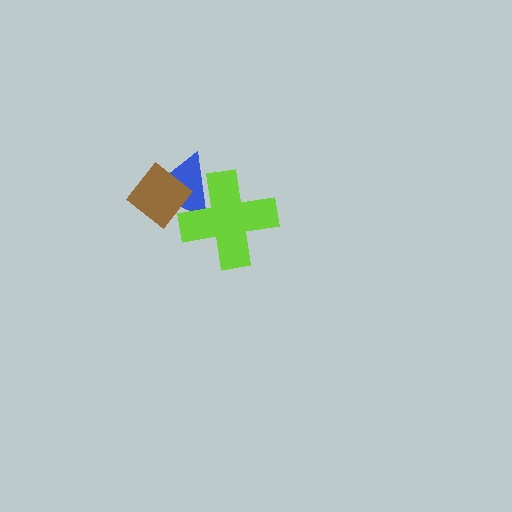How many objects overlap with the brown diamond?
2 objects overlap with the brown diamond.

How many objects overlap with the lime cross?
2 objects overlap with the lime cross.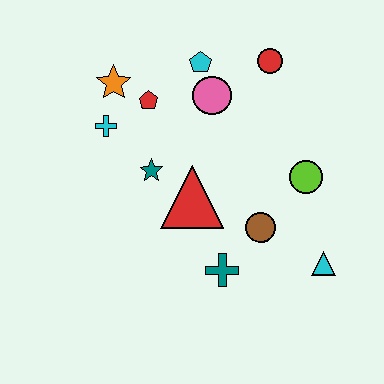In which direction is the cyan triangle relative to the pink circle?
The cyan triangle is below the pink circle.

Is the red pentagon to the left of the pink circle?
Yes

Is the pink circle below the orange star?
Yes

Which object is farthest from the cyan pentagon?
The cyan triangle is farthest from the cyan pentagon.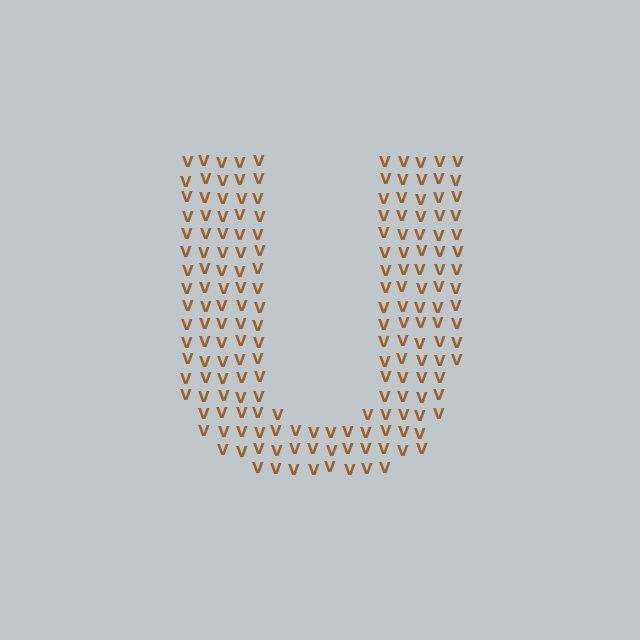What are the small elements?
The small elements are letter V's.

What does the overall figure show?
The overall figure shows the letter U.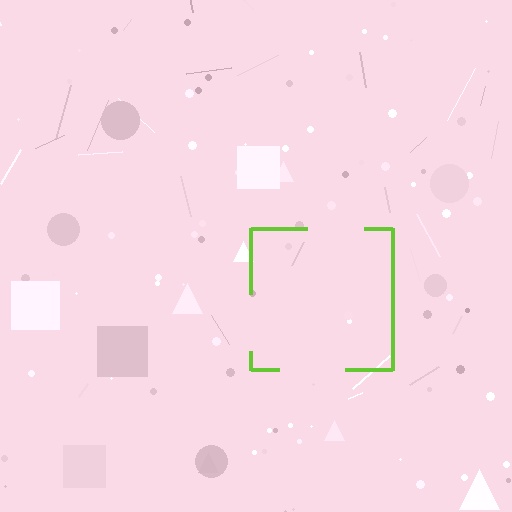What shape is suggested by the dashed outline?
The dashed outline suggests a square.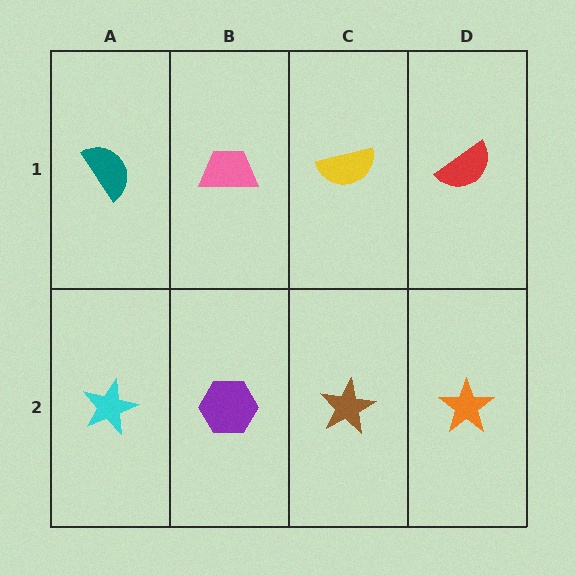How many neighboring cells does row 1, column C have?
3.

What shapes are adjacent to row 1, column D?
An orange star (row 2, column D), a yellow semicircle (row 1, column C).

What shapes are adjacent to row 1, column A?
A cyan star (row 2, column A), a pink trapezoid (row 1, column B).